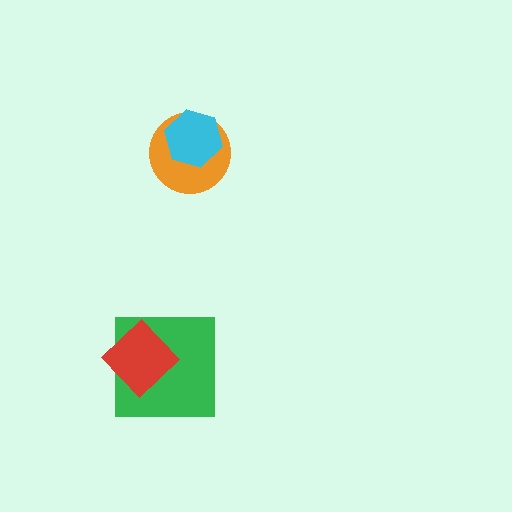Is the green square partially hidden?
Yes, it is partially covered by another shape.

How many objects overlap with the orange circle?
1 object overlaps with the orange circle.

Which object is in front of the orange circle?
The cyan hexagon is in front of the orange circle.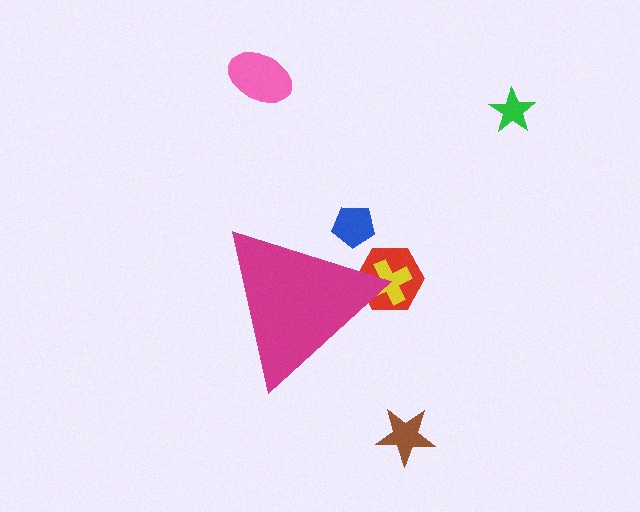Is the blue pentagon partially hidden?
Yes, the blue pentagon is partially hidden behind the magenta triangle.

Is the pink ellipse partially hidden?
No, the pink ellipse is fully visible.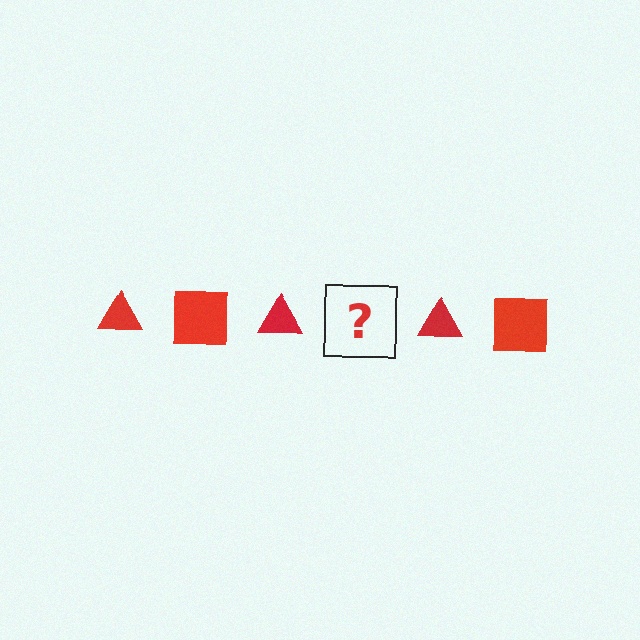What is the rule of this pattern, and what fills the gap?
The rule is that the pattern cycles through triangle, square shapes in red. The gap should be filled with a red square.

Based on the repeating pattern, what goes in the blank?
The blank should be a red square.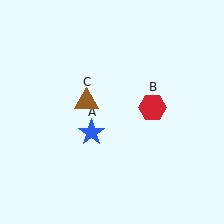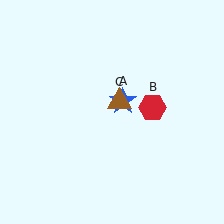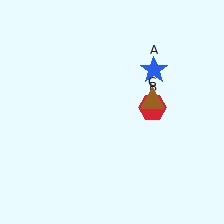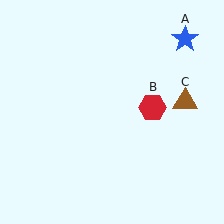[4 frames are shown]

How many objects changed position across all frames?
2 objects changed position: blue star (object A), brown triangle (object C).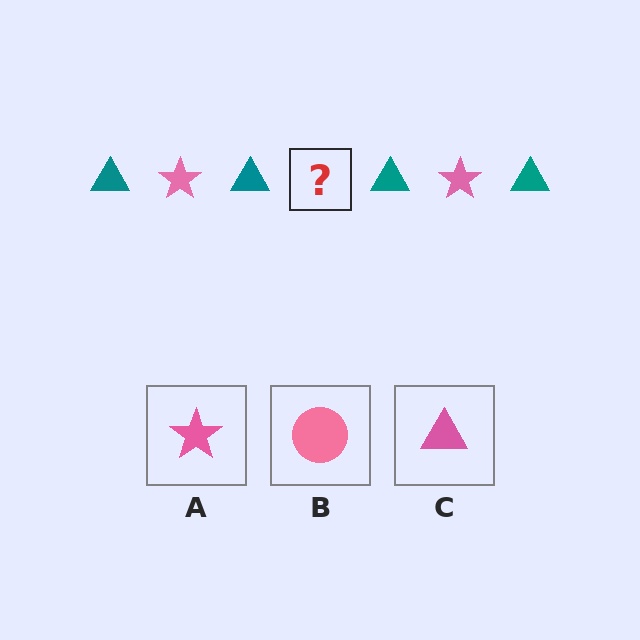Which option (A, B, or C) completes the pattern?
A.